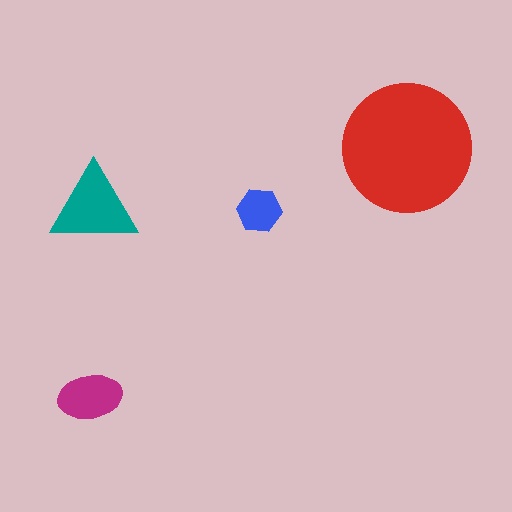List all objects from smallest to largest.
The blue hexagon, the magenta ellipse, the teal triangle, the red circle.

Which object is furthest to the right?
The red circle is rightmost.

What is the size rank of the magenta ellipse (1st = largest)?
3rd.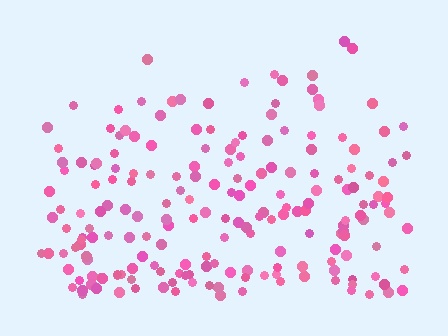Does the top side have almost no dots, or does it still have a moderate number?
Still a moderate number, just noticeably fewer than the bottom.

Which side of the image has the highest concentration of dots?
The bottom.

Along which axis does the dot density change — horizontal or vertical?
Vertical.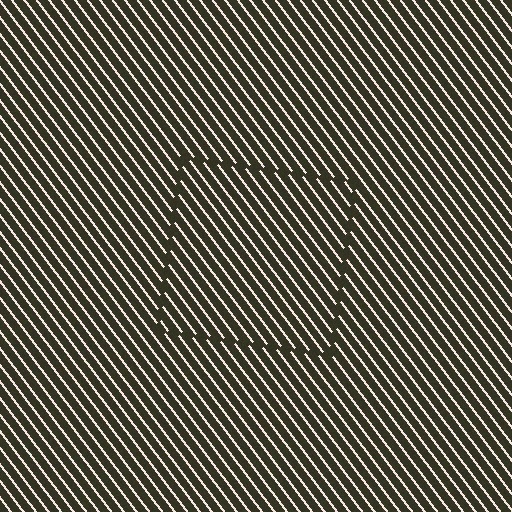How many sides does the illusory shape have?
4 sides — the line-ends trace a square.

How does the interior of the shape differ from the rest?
The interior of the shape contains the same grating, shifted by half a period — the contour is defined by the phase discontinuity where line-ends from the inner and outer gratings abut.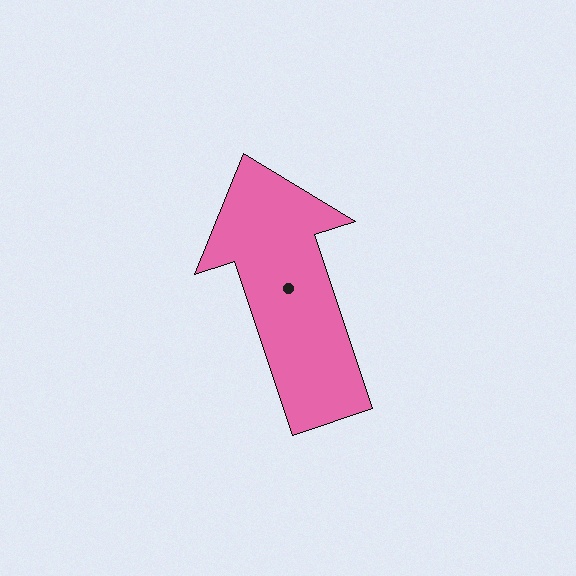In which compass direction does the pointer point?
North.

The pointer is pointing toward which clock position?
Roughly 11 o'clock.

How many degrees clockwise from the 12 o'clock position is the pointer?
Approximately 342 degrees.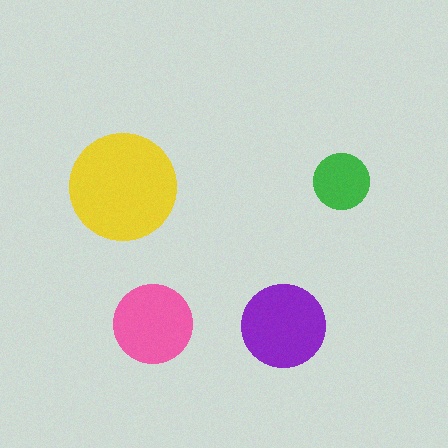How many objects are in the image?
There are 4 objects in the image.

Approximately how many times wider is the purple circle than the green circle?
About 1.5 times wider.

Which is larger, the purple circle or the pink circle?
The purple one.